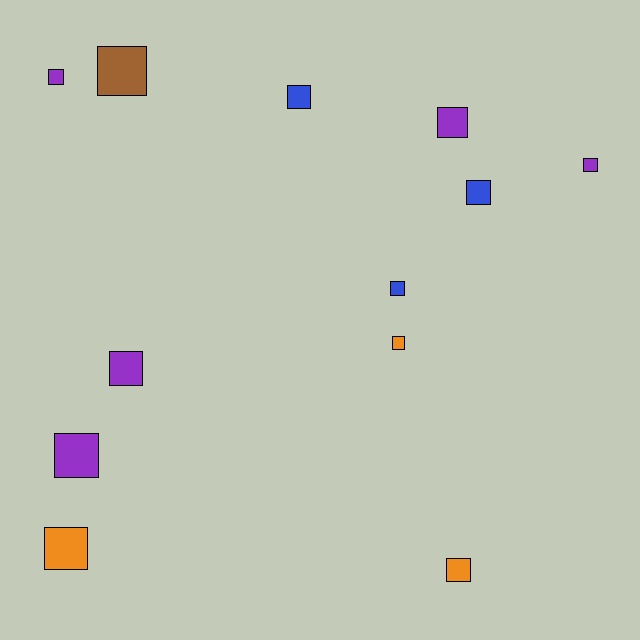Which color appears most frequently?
Purple, with 5 objects.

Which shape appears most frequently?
Square, with 12 objects.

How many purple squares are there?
There are 5 purple squares.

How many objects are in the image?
There are 12 objects.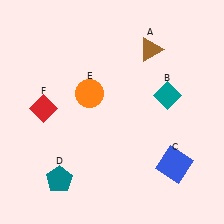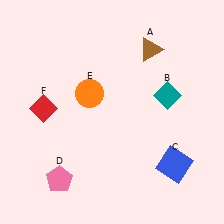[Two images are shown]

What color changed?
The pentagon (D) changed from teal in Image 1 to pink in Image 2.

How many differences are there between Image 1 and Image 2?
There is 1 difference between the two images.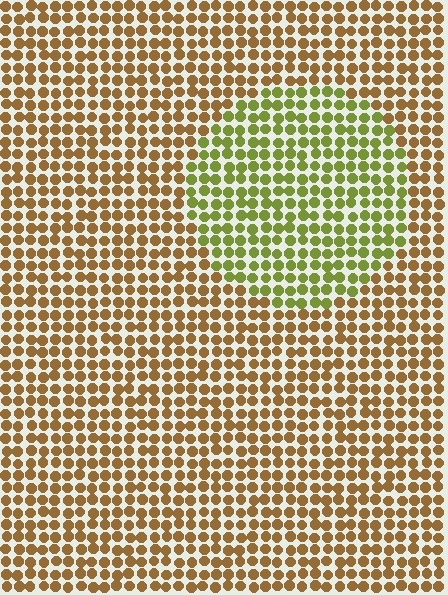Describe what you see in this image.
The image is filled with small brown elements in a uniform arrangement. A circle-shaped region is visible where the elements are tinted to a slightly different hue, forming a subtle color boundary.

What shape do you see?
I see a circle.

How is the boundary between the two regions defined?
The boundary is defined purely by a slight shift in hue (about 44 degrees). Spacing, size, and orientation are identical on both sides.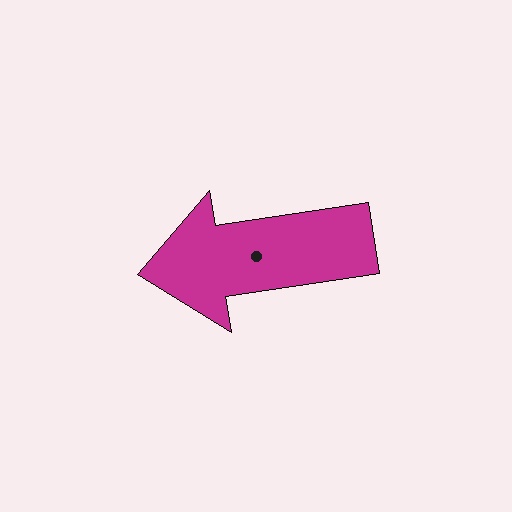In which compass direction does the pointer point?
West.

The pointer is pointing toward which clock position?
Roughly 9 o'clock.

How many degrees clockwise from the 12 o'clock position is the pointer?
Approximately 261 degrees.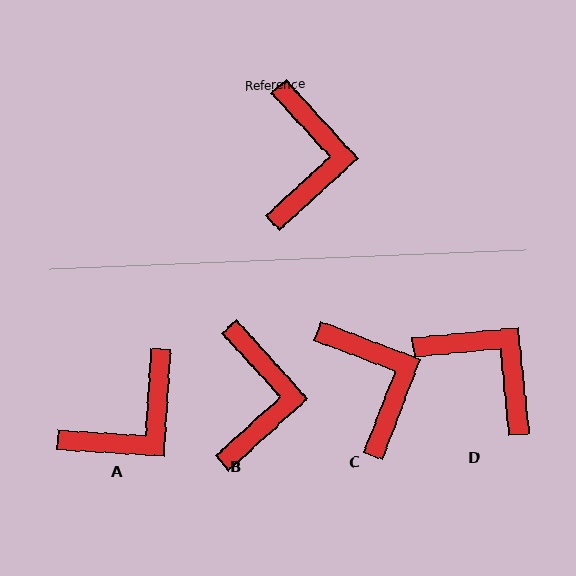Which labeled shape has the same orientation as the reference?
B.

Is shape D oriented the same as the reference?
No, it is off by about 53 degrees.